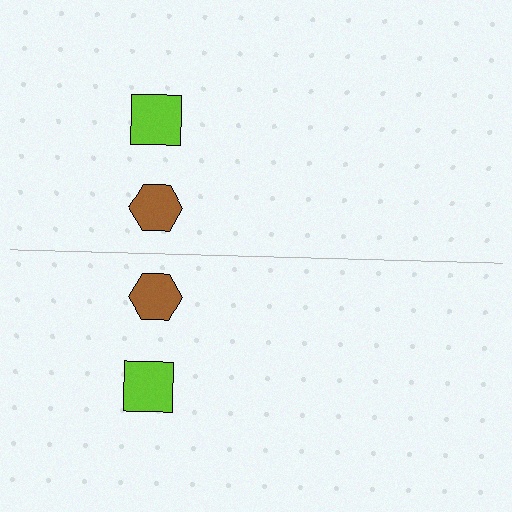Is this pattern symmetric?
Yes, this pattern has bilateral (reflection) symmetry.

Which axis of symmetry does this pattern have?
The pattern has a horizontal axis of symmetry running through the center of the image.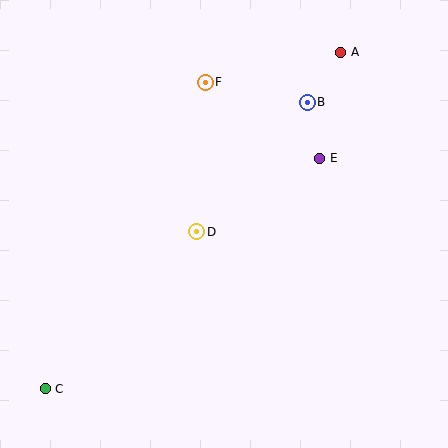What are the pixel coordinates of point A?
Point A is at (341, 52).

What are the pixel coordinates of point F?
Point F is at (205, 82).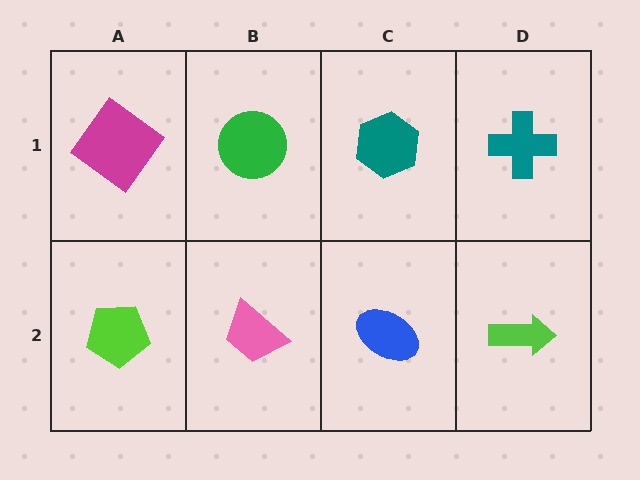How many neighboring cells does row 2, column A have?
2.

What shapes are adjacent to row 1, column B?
A pink trapezoid (row 2, column B), a magenta diamond (row 1, column A), a teal hexagon (row 1, column C).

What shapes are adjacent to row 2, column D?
A teal cross (row 1, column D), a blue ellipse (row 2, column C).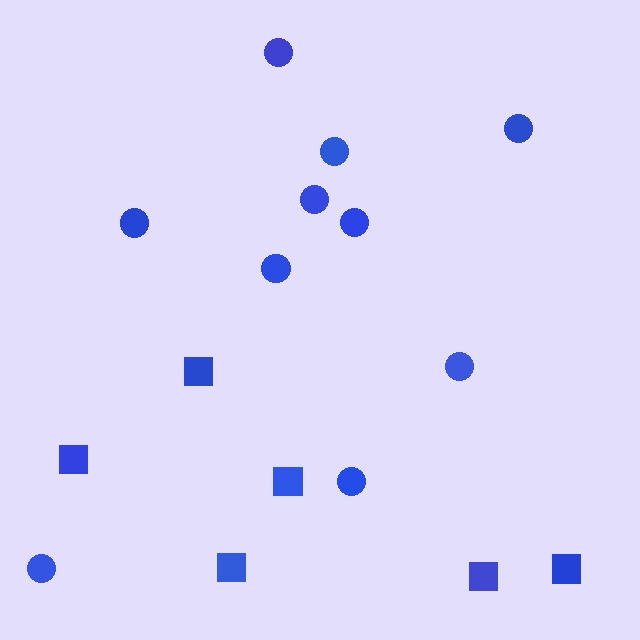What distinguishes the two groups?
There are 2 groups: one group of squares (6) and one group of circles (10).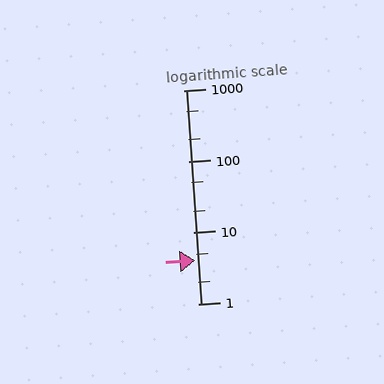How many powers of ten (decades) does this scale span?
The scale spans 3 decades, from 1 to 1000.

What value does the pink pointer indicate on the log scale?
The pointer indicates approximately 4.1.